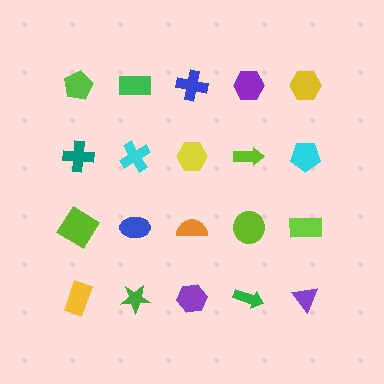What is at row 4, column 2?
A green star.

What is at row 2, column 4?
A lime arrow.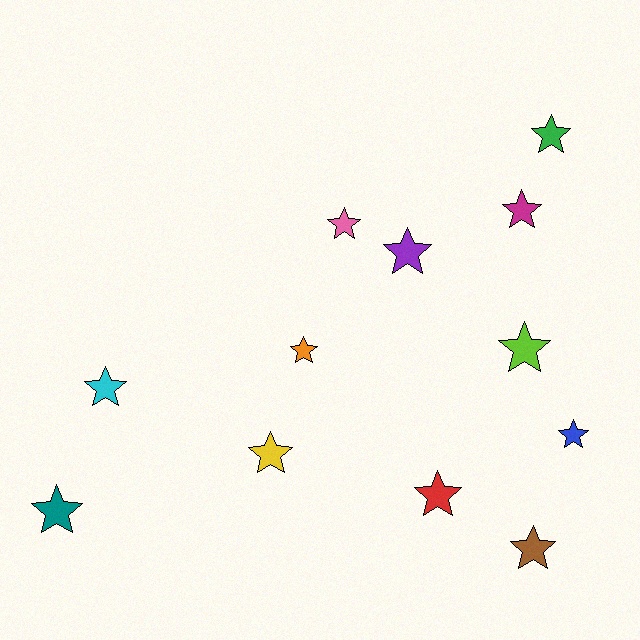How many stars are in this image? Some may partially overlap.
There are 12 stars.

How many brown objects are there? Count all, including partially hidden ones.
There is 1 brown object.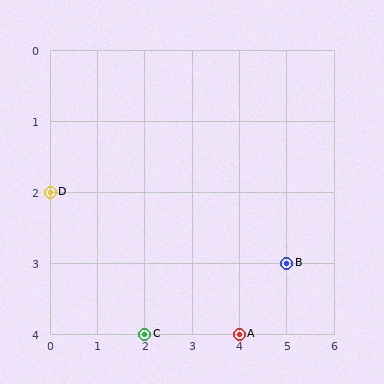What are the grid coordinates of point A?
Point A is at grid coordinates (4, 4).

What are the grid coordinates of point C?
Point C is at grid coordinates (2, 4).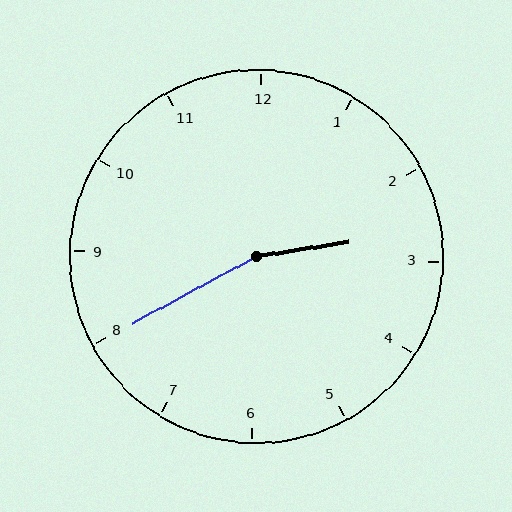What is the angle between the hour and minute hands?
Approximately 160 degrees.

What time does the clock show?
2:40.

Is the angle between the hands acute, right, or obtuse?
It is obtuse.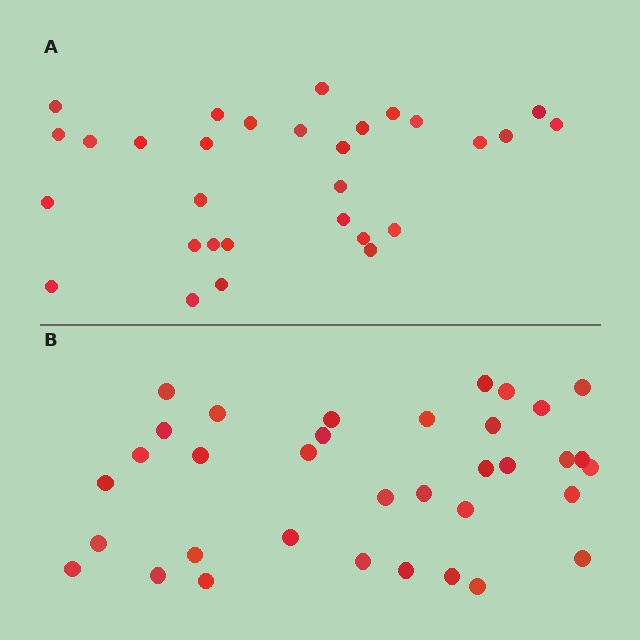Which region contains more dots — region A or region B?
Region B (the bottom region) has more dots.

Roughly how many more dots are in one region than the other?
Region B has about 5 more dots than region A.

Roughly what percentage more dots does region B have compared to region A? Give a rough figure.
About 15% more.